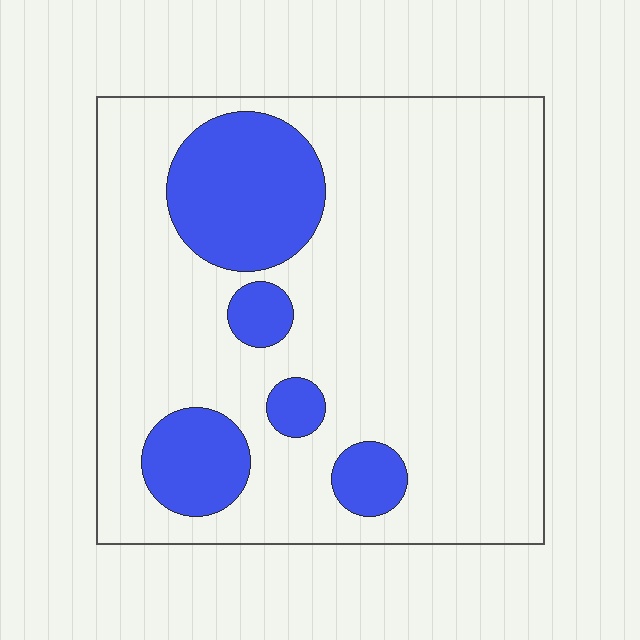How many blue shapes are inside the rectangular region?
5.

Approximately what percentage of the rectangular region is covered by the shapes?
Approximately 20%.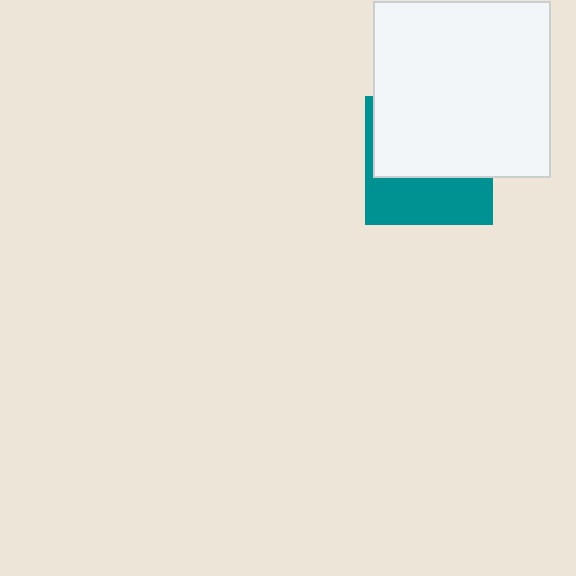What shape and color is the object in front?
The object in front is a white square.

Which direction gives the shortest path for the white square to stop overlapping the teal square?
Moving up gives the shortest separation.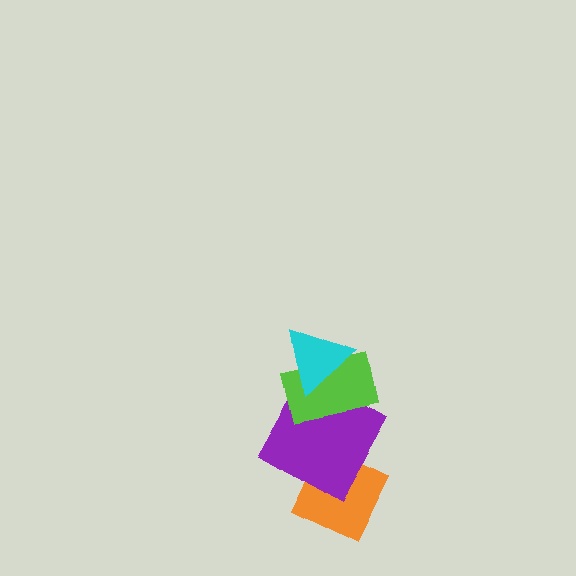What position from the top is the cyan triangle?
The cyan triangle is 1st from the top.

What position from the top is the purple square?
The purple square is 3rd from the top.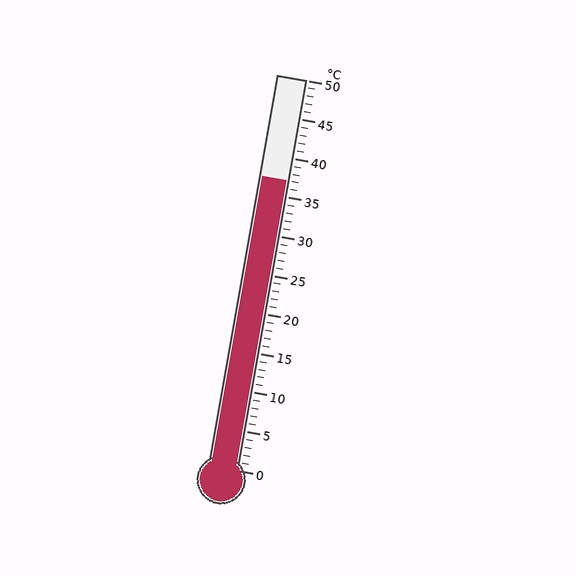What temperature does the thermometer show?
The thermometer shows approximately 37°C.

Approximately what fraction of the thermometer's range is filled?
The thermometer is filled to approximately 75% of its range.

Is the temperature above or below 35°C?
The temperature is above 35°C.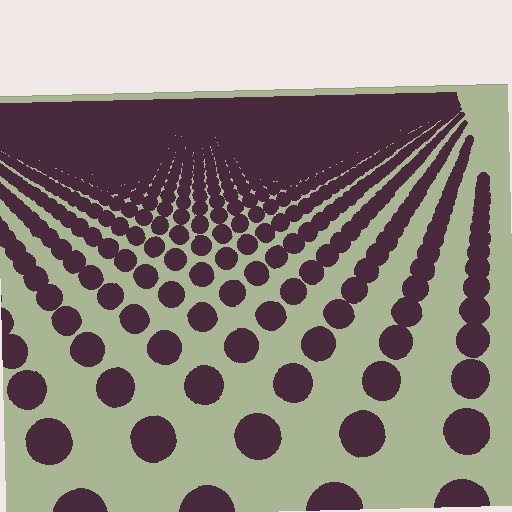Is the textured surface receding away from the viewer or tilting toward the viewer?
The surface is receding away from the viewer. Texture elements get smaller and denser toward the top.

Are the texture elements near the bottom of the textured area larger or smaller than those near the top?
Larger. Near the bottom, elements are closer to the viewer and appear at a bigger on-screen size.